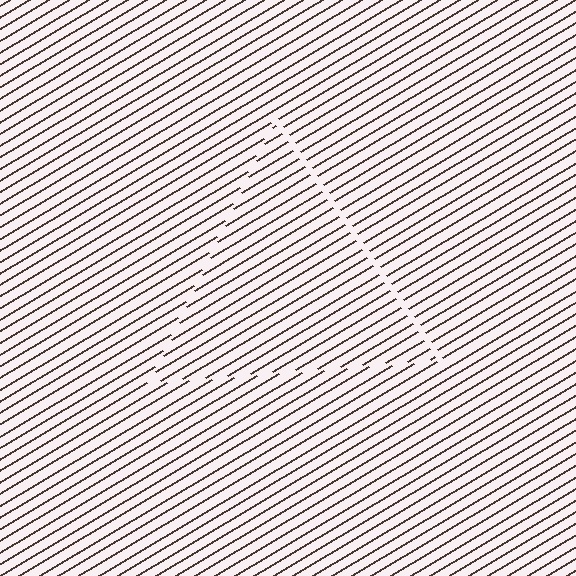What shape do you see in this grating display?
An illusory triangle. The interior of the shape contains the same grating, shifted by half a period — the contour is defined by the phase discontinuity where line-ends from the inner and outer gratings abut.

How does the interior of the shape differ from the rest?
The interior of the shape contains the same grating, shifted by half a period — the contour is defined by the phase discontinuity where line-ends from the inner and outer gratings abut.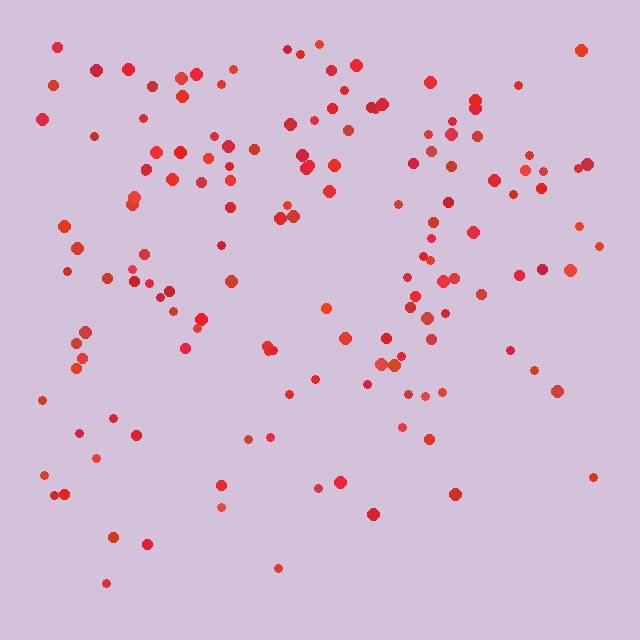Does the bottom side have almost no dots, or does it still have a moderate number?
Still a moderate number, just noticeably fewer than the top.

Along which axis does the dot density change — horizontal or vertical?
Vertical.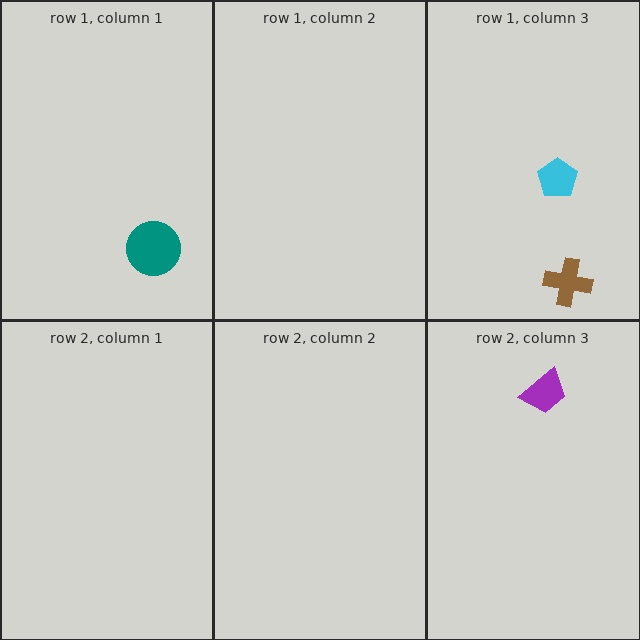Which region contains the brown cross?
The row 1, column 3 region.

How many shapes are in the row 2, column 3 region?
1.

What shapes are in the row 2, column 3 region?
The purple trapezoid.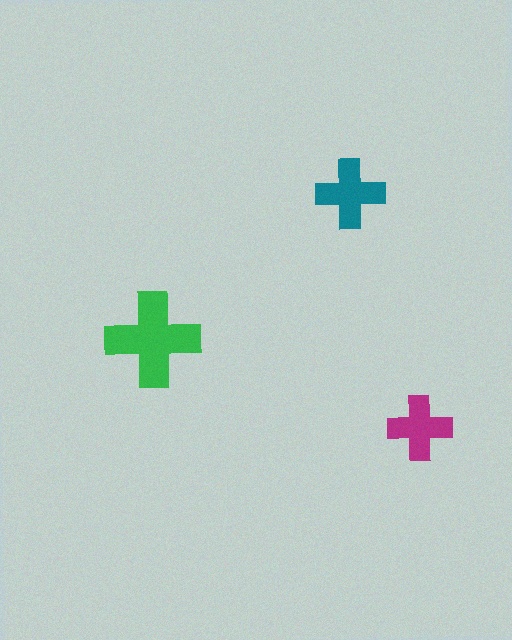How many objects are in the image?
There are 3 objects in the image.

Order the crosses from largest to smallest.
the green one, the teal one, the magenta one.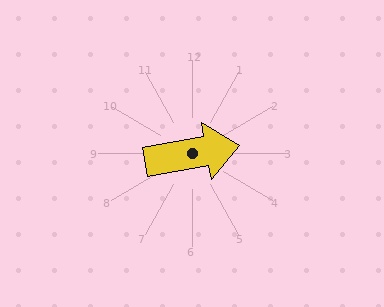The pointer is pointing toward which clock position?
Roughly 3 o'clock.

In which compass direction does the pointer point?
East.